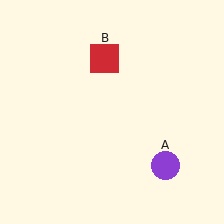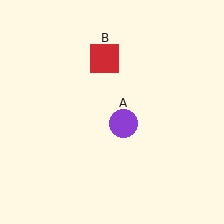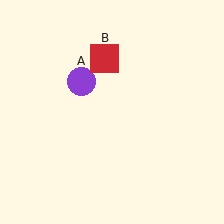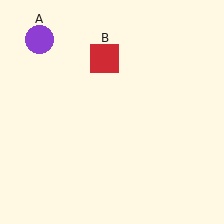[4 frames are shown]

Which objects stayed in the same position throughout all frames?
Red square (object B) remained stationary.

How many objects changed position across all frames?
1 object changed position: purple circle (object A).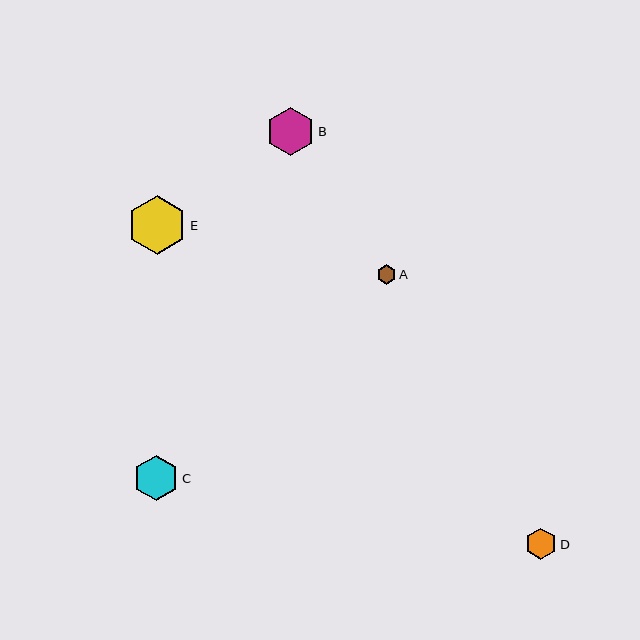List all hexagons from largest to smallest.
From largest to smallest: E, B, C, D, A.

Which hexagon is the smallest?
Hexagon A is the smallest with a size of approximately 19 pixels.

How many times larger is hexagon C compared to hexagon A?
Hexagon C is approximately 2.4 times the size of hexagon A.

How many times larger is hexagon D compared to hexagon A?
Hexagon D is approximately 1.6 times the size of hexagon A.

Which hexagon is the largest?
Hexagon E is the largest with a size of approximately 59 pixels.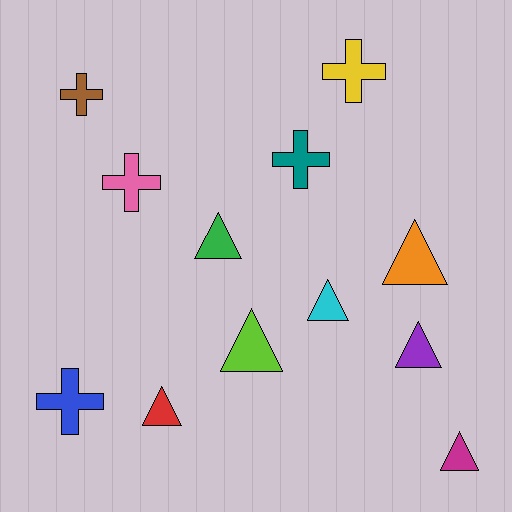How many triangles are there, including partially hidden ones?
There are 7 triangles.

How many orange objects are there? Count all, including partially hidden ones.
There is 1 orange object.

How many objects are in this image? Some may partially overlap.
There are 12 objects.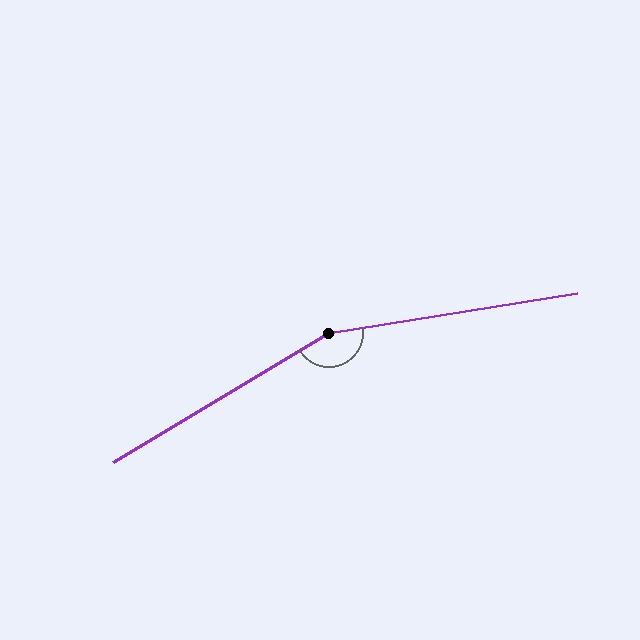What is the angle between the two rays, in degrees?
Approximately 158 degrees.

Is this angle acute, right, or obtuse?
It is obtuse.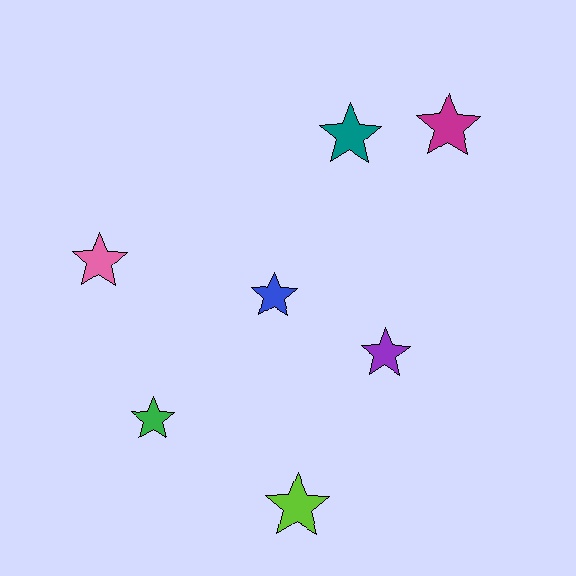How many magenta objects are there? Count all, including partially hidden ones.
There is 1 magenta object.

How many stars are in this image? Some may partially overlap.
There are 7 stars.